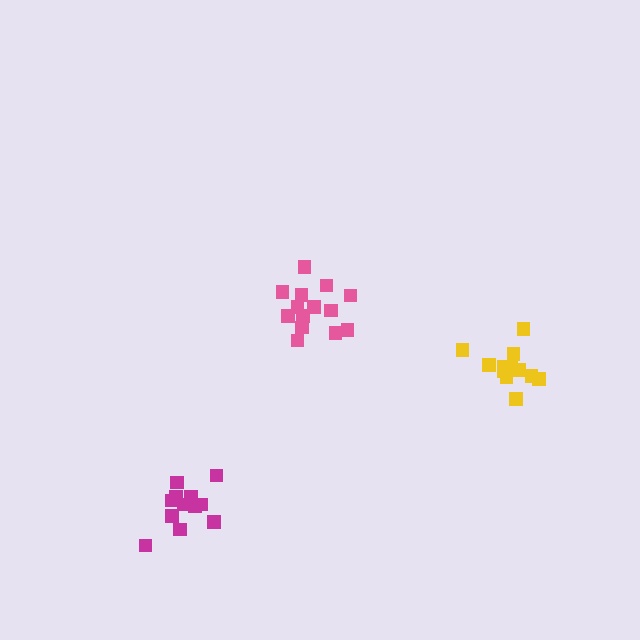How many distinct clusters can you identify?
There are 3 distinct clusters.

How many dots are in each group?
Group 1: 12 dots, Group 2: 14 dots, Group 3: 12 dots (38 total).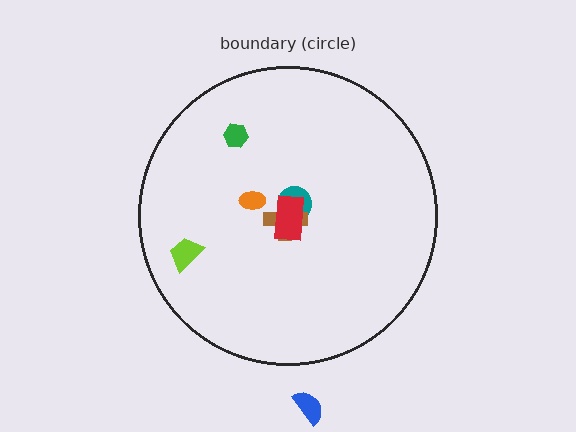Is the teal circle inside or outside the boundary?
Inside.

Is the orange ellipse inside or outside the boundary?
Inside.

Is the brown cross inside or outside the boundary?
Inside.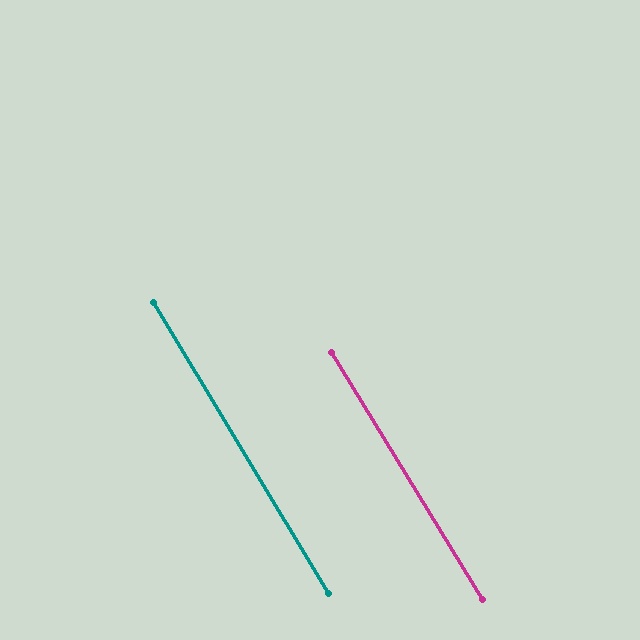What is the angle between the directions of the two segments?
Approximately 0 degrees.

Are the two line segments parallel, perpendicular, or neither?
Parallel — their directions differ by only 0.4°.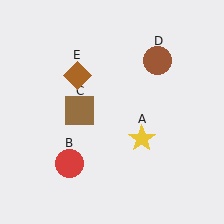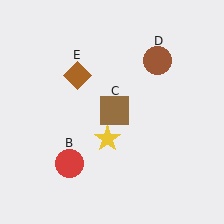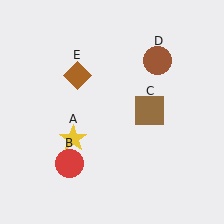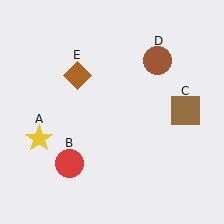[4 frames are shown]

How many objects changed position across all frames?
2 objects changed position: yellow star (object A), brown square (object C).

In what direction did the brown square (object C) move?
The brown square (object C) moved right.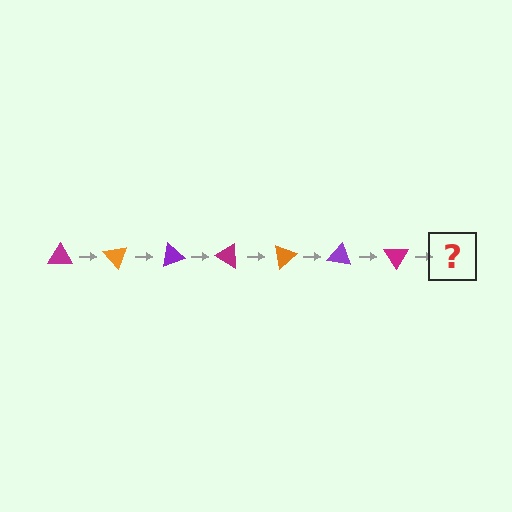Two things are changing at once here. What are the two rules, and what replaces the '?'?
The two rules are that it rotates 50 degrees each step and the color cycles through magenta, orange, and purple. The '?' should be an orange triangle, rotated 350 degrees from the start.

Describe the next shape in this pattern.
It should be an orange triangle, rotated 350 degrees from the start.